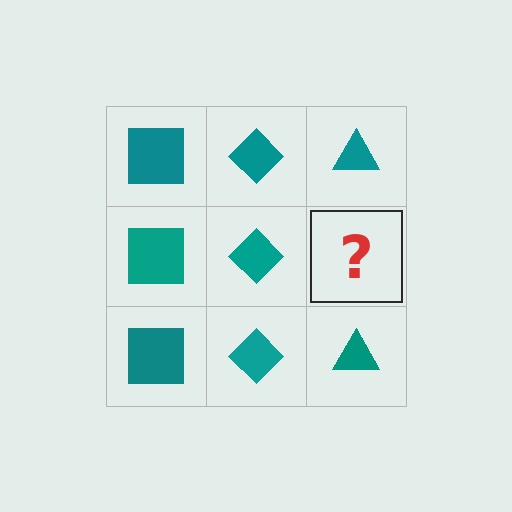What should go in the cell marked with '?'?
The missing cell should contain a teal triangle.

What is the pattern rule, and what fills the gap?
The rule is that each column has a consistent shape. The gap should be filled with a teal triangle.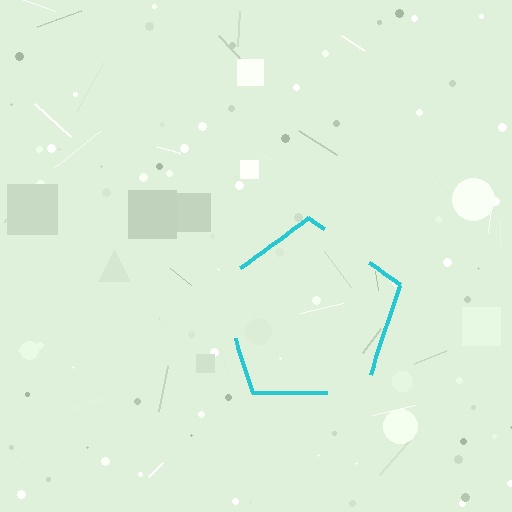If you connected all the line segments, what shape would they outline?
They would outline a pentagon.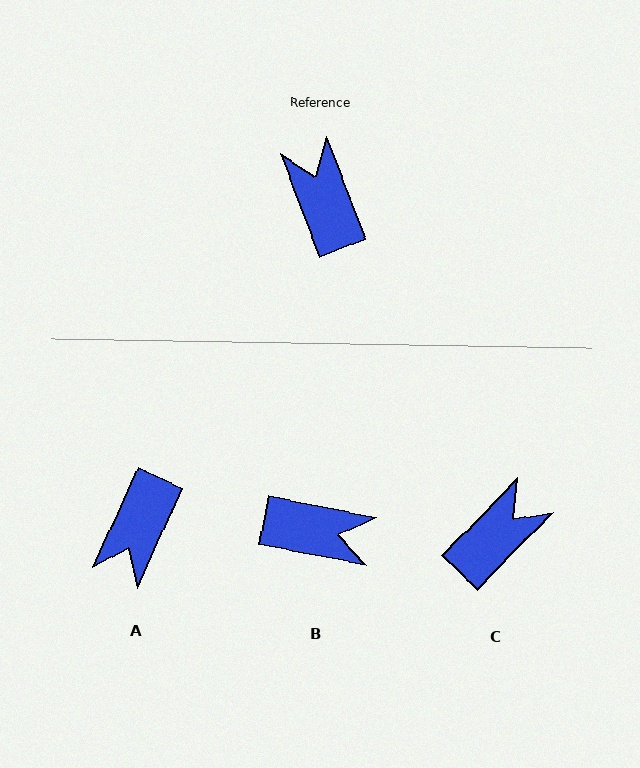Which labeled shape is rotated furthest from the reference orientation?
A, about 135 degrees away.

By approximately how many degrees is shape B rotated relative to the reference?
Approximately 122 degrees clockwise.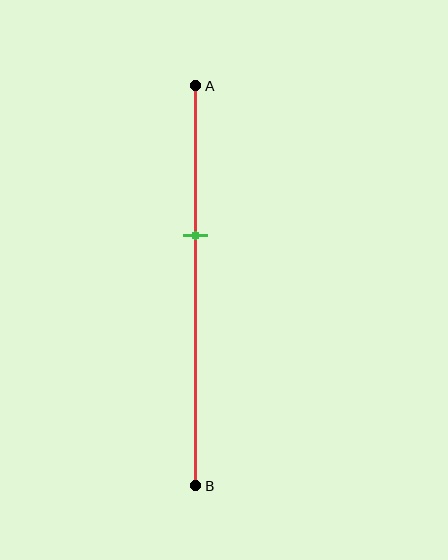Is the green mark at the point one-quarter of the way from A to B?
No, the mark is at about 35% from A, not at the 25% one-quarter point.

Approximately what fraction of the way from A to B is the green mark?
The green mark is approximately 35% of the way from A to B.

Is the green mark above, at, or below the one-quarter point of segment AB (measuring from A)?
The green mark is below the one-quarter point of segment AB.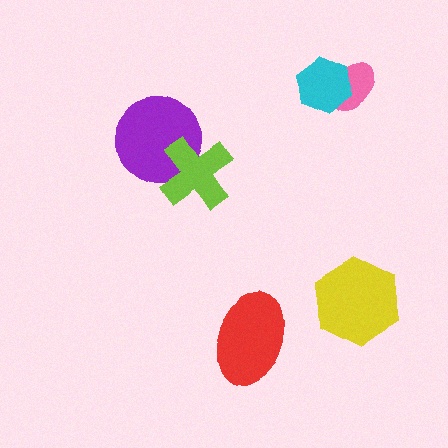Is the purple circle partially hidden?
Yes, it is partially covered by another shape.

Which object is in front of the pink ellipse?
The cyan hexagon is in front of the pink ellipse.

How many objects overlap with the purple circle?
1 object overlaps with the purple circle.